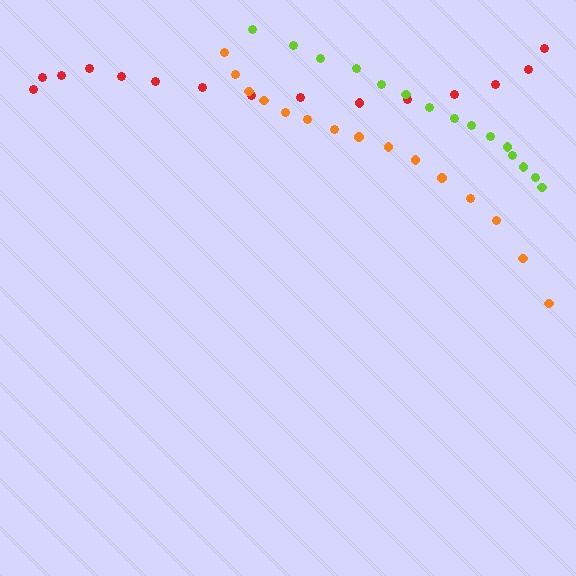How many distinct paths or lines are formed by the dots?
There are 3 distinct paths.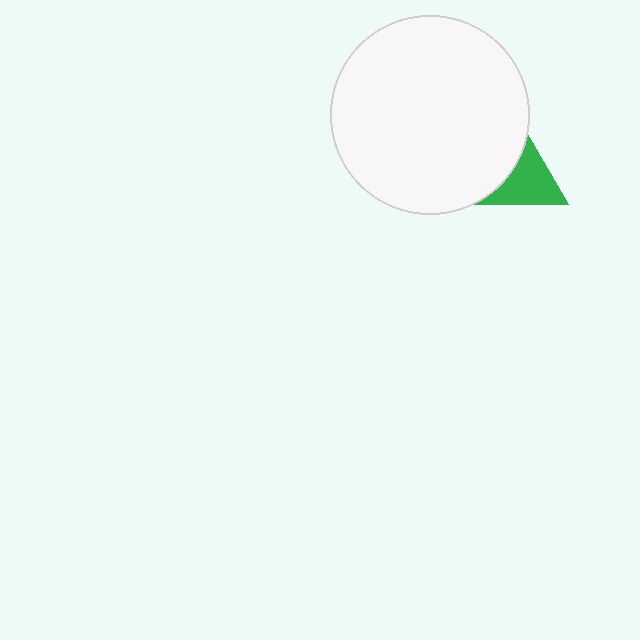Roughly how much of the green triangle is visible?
About half of it is visible (roughly 49%).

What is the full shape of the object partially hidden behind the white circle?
The partially hidden object is a green triangle.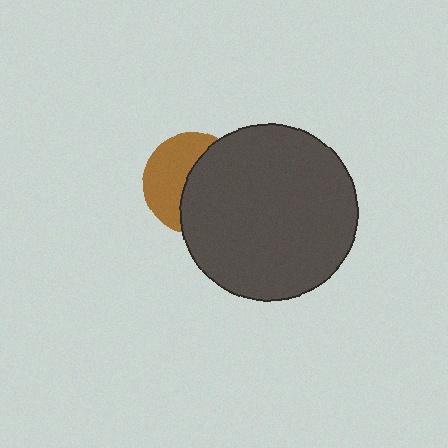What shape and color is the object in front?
The object in front is a dark gray circle.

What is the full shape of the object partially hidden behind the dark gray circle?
The partially hidden object is a brown circle.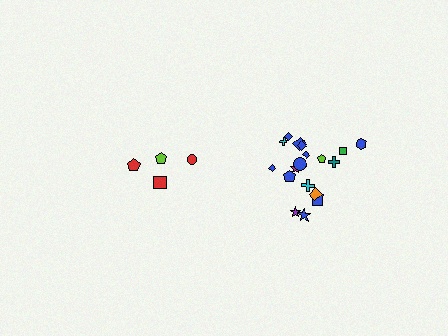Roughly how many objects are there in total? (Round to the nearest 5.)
Roughly 20 objects in total.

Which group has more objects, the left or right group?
The right group.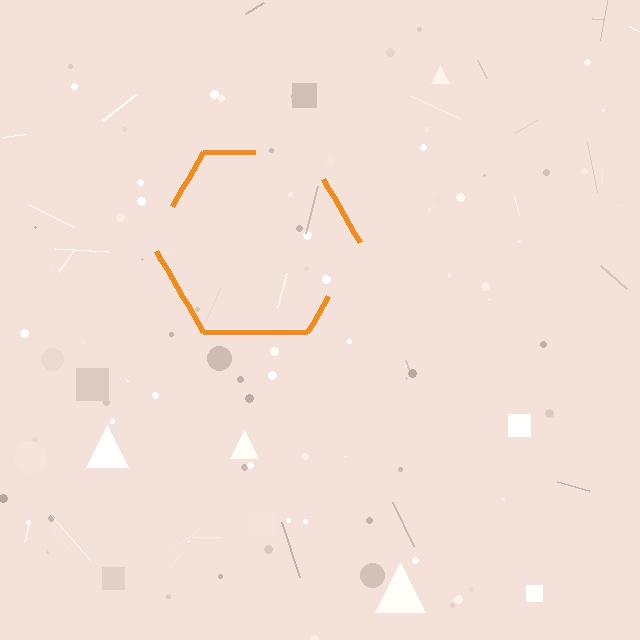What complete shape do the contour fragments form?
The contour fragments form a hexagon.